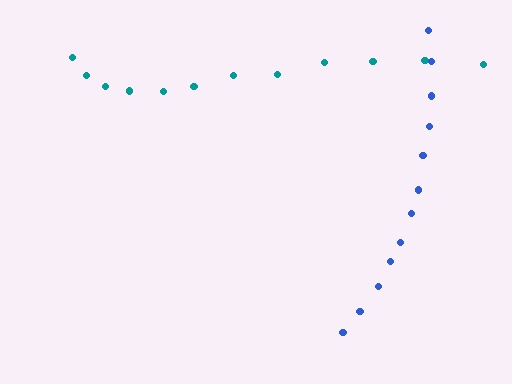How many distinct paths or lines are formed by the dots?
There are 2 distinct paths.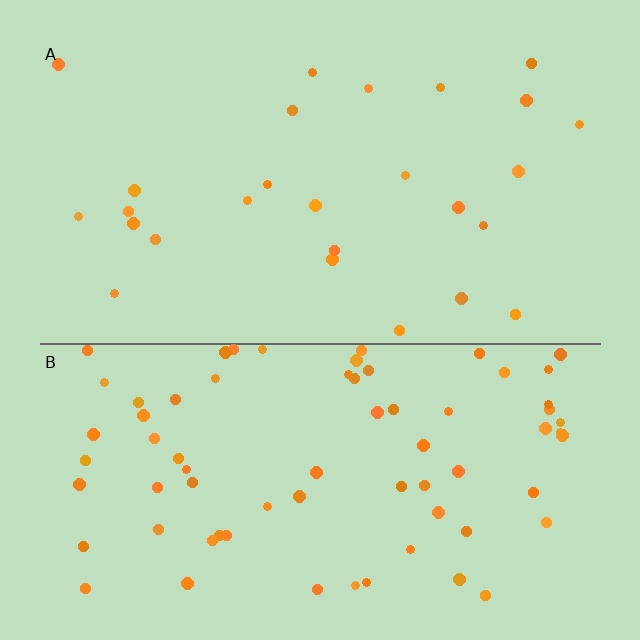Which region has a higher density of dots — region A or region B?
B (the bottom).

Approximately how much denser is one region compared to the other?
Approximately 2.7× — region B over region A.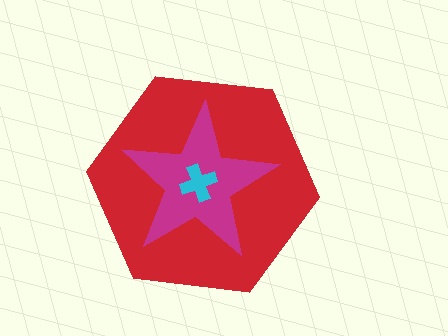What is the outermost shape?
The red hexagon.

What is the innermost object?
The cyan cross.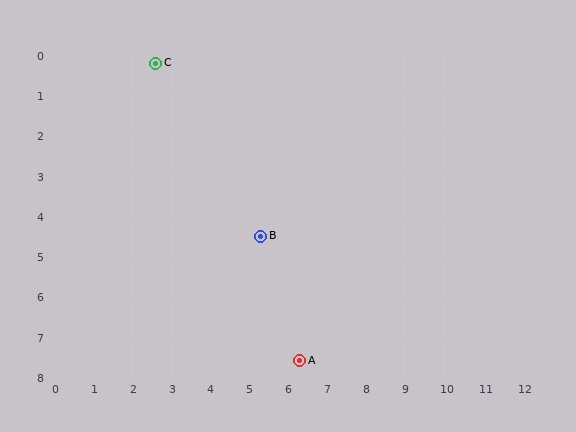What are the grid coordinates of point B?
Point B is at approximately (5.3, 4.5).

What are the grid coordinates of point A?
Point A is at approximately (6.3, 7.6).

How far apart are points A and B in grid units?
Points A and B are about 3.3 grid units apart.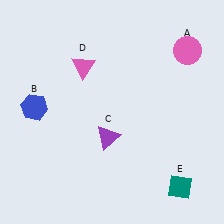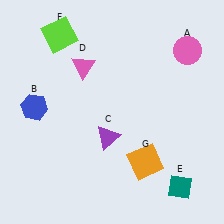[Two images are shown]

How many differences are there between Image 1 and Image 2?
There are 2 differences between the two images.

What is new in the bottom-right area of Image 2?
An orange square (G) was added in the bottom-right area of Image 2.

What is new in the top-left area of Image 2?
A lime square (F) was added in the top-left area of Image 2.